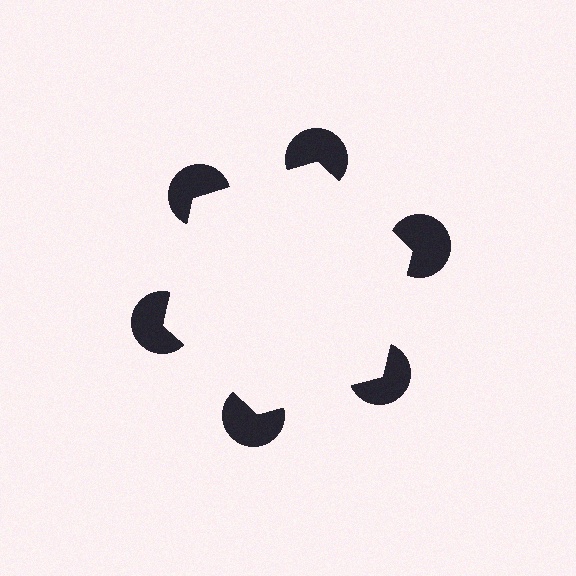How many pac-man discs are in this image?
There are 6 — one at each vertex of the illusory hexagon.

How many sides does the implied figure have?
6 sides.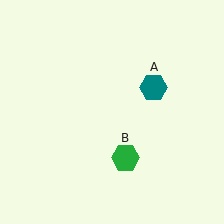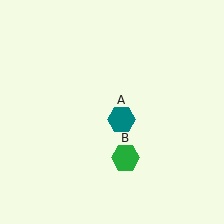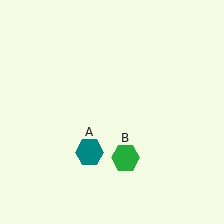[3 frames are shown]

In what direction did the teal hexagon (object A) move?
The teal hexagon (object A) moved down and to the left.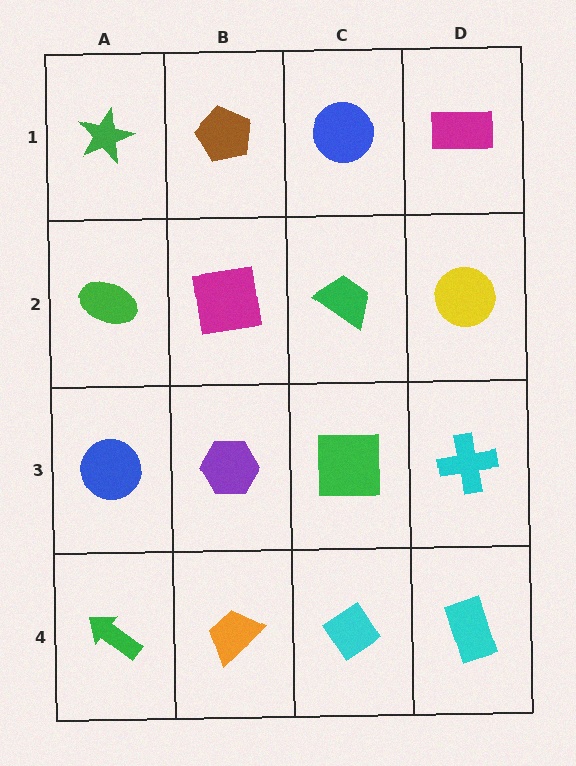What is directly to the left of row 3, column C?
A purple hexagon.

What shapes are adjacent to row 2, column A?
A green star (row 1, column A), a blue circle (row 3, column A), a magenta square (row 2, column B).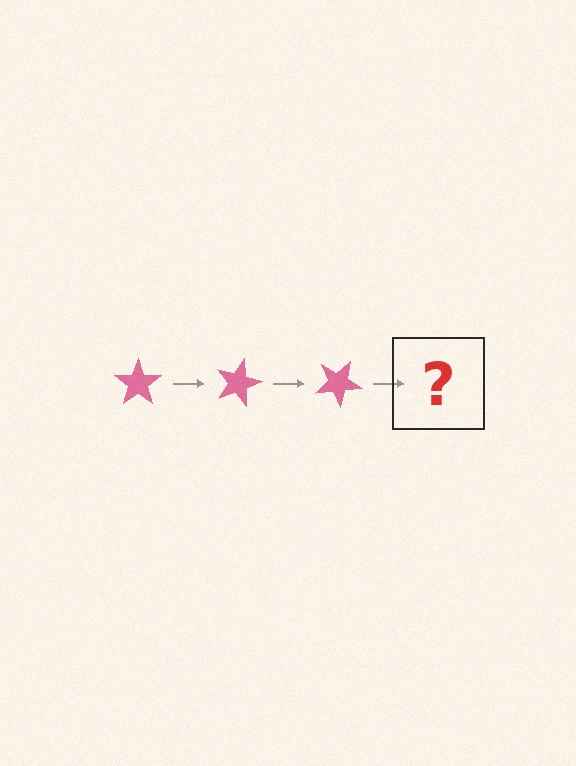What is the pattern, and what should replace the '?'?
The pattern is that the star rotates 15 degrees each step. The '?' should be a pink star rotated 45 degrees.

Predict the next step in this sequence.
The next step is a pink star rotated 45 degrees.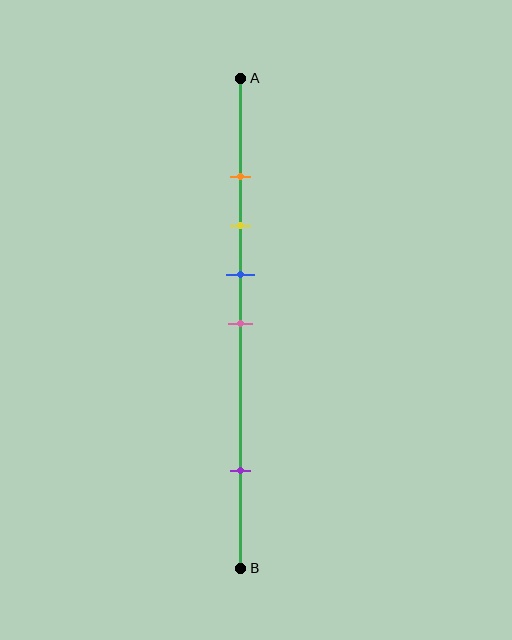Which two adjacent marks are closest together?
The orange and yellow marks are the closest adjacent pair.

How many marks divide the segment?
There are 5 marks dividing the segment.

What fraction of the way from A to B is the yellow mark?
The yellow mark is approximately 30% (0.3) of the way from A to B.